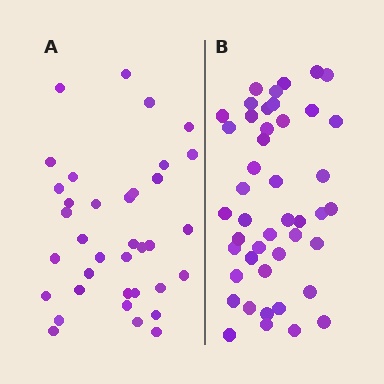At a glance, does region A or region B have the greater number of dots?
Region B (the right region) has more dots.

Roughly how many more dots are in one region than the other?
Region B has roughly 8 or so more dots than region A.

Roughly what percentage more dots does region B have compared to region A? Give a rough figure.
About 25% more.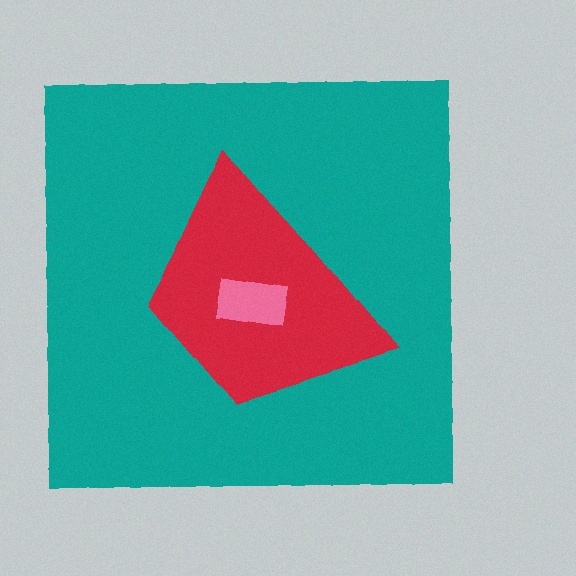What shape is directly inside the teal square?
The red trapezoid.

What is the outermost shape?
The teal square.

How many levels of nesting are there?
3.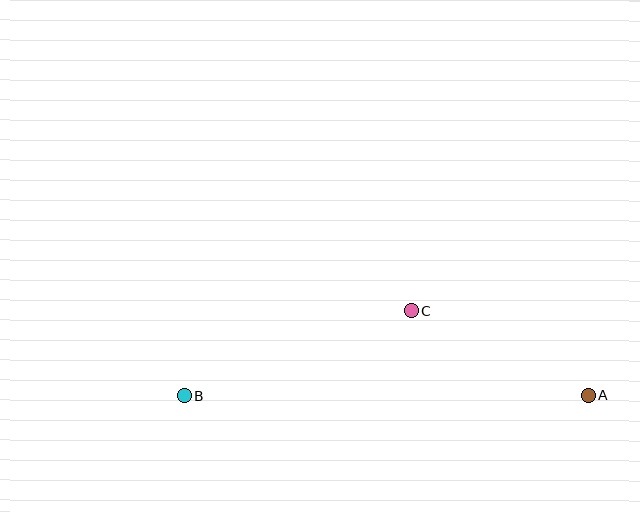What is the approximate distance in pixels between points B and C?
The distance between B and C is approximately 242 pixels.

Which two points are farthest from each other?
Points A and B are farthest from each other.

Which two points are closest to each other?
Points A and C are closest to each other.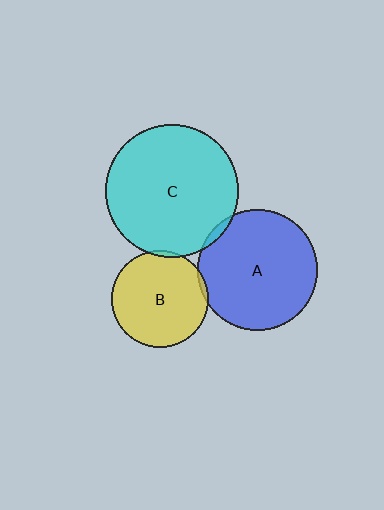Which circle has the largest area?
Circle C (cyan).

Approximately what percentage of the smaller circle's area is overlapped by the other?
Approximately 5%.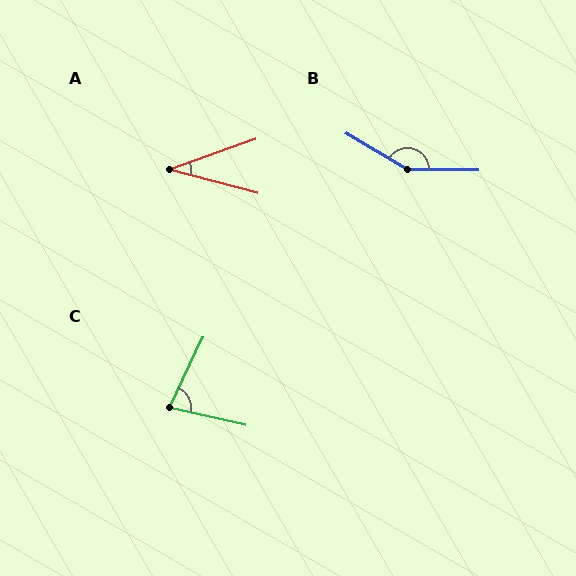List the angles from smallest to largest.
A (34°), C (77°), B (150°).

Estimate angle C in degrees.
Approximately 77 degrees.